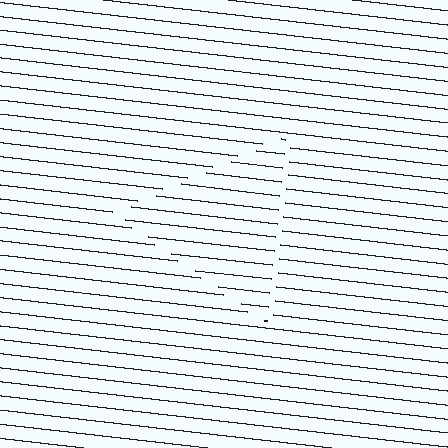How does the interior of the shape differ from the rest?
The interior of the shape contains the same grating, shifted by half a period — the contour is defined by the phase discontinuity where line-ends from the inner and outer gratings abut.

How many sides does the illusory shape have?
3 sides — the line-ends trace a triangle.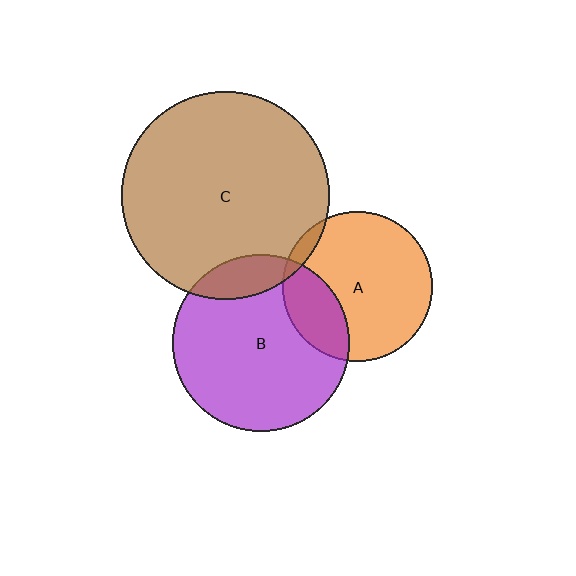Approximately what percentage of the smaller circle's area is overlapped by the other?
Approximately 15%.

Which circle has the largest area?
Circle C (brown).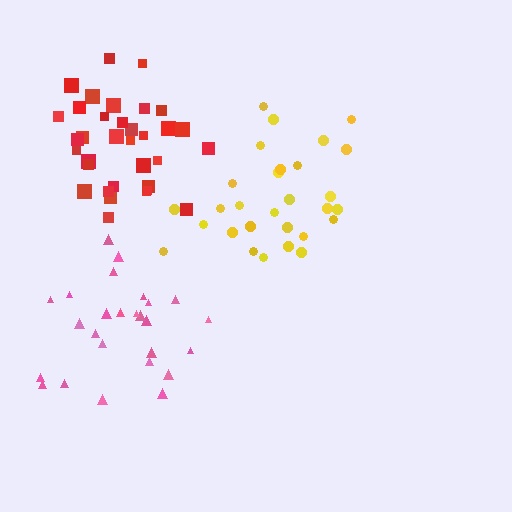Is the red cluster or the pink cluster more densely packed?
Red.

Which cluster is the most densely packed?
Red.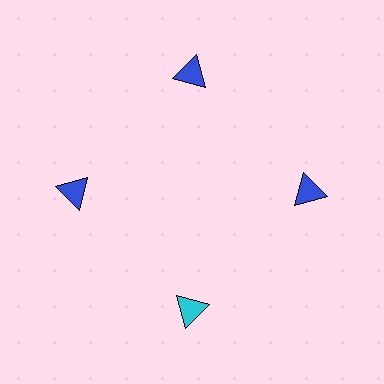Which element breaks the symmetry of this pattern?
The cyan triangle at roughly the 6 o'clock position breaks the symmetry. All other shapes are blue triangles.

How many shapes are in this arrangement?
There are 4 shapes arranged in a ring pattern.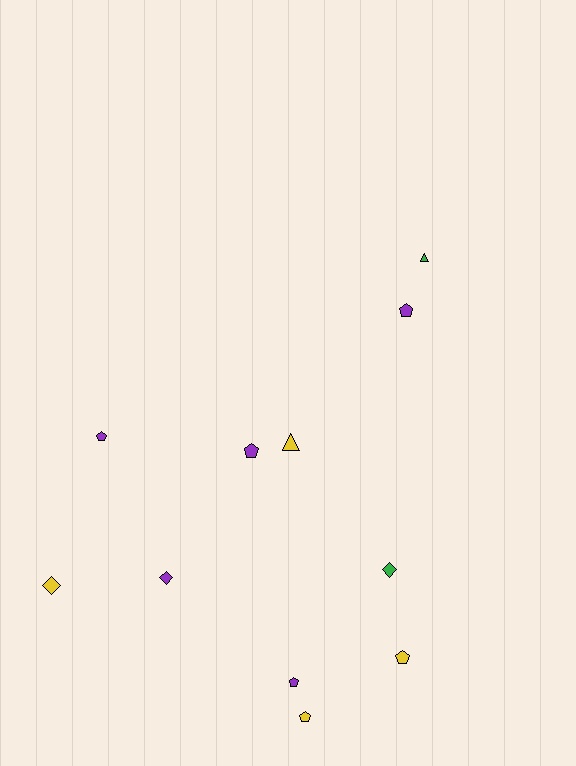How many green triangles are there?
There is 1 green triangle.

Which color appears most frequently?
Purple, with 5 objects.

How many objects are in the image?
There are 11 objects.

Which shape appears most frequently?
Pentagon, with 6 objects.